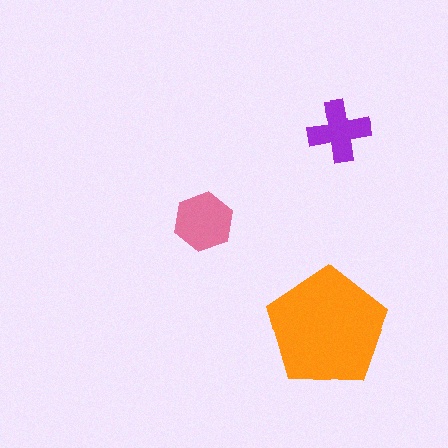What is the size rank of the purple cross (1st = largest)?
3rd.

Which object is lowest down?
The orange pentagon is bottommost.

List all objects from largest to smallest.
The orange pentagon, the pink hexagon, the purple cross.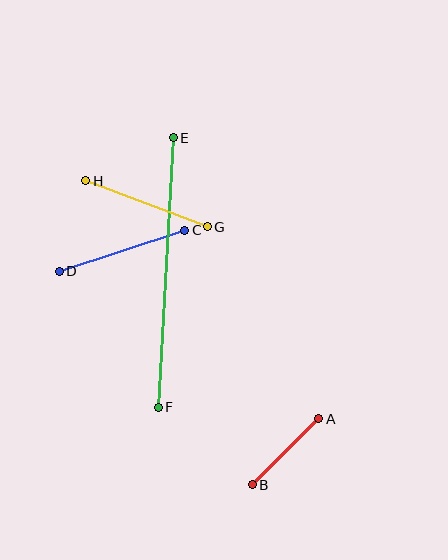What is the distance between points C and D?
The distance is approximately 132 pixels.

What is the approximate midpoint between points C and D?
The midpoint is at approximately (122, 251) pixels.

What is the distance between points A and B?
The distance is approximately 94 pixels.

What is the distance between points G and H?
The distance is approximately 130 pixels.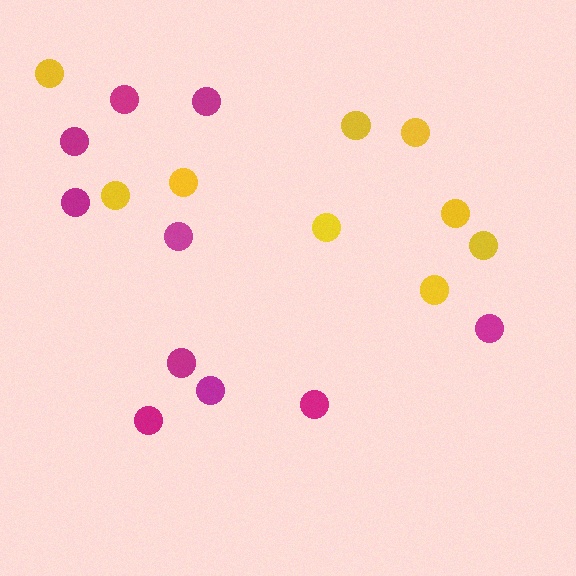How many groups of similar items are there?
There are 2 groups: one group of magenta circles (10) and one group of yellow circles (9).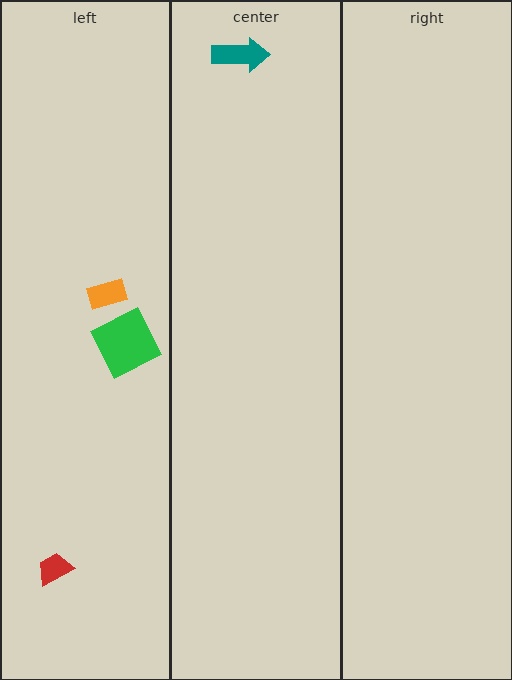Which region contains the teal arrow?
The center region.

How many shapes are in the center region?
1.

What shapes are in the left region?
The red trapezoid, the green square, the orange rectangle.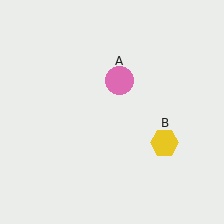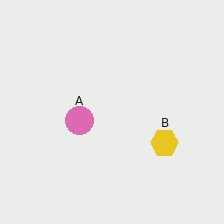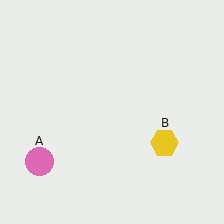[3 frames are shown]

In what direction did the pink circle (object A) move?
The pink circle (object A) moved down and to the left.